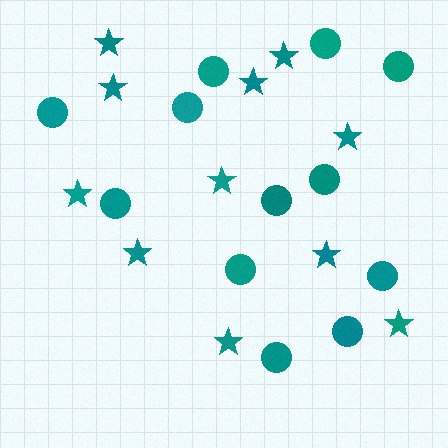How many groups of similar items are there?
There are 2 groups: one group of circles (12) and one group of stars (11).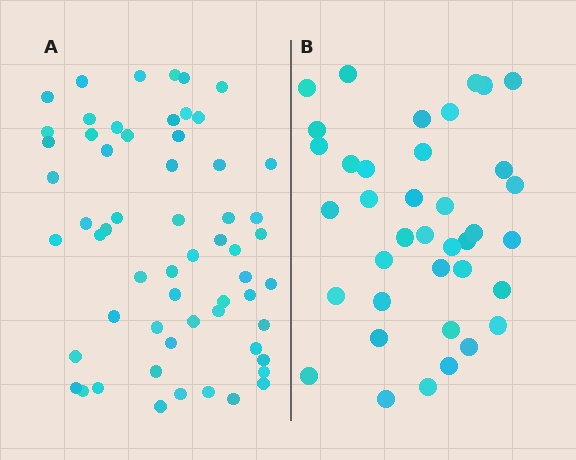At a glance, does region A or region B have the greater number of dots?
Region A (the left region) has more dots.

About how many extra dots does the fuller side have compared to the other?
Region A has approximately 20 more dots than region B.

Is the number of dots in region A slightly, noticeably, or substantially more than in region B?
Region A has substantially more. The ratio is roughly 1.6 to 1.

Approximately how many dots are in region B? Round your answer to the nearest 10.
About 40 dots. (The exact count is 38, which rounds to 40.)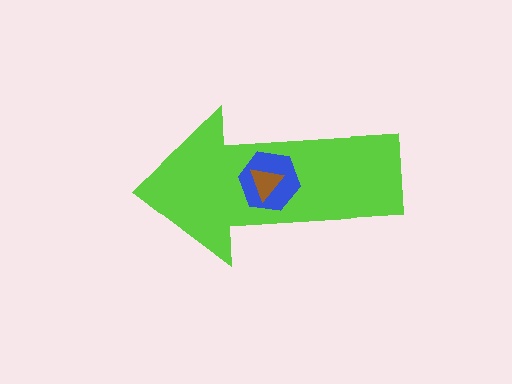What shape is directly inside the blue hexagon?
The brown triangle.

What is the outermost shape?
The lime arrow.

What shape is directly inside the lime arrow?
The blue hexagon.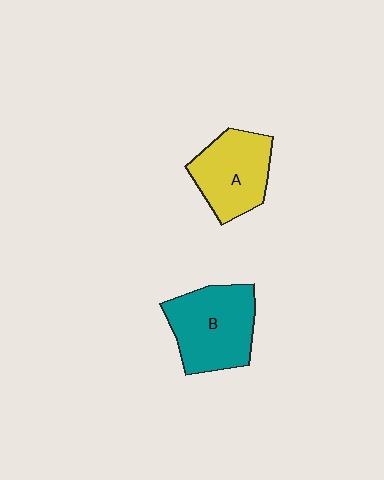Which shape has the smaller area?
Shape A (yellow).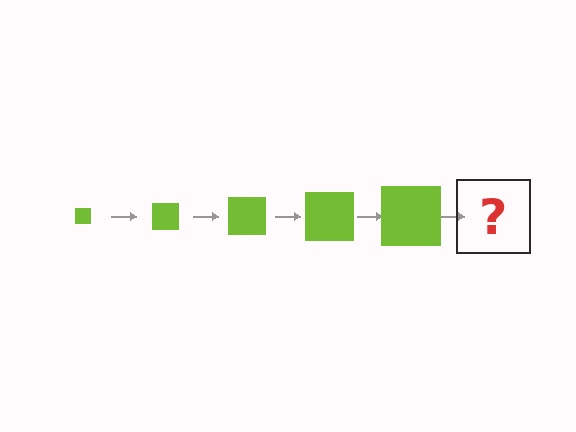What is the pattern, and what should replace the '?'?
The pattern is that the square gets progressively larger each step. The '?' should be a lime square, larger than the previous one.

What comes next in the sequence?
The next element should be a lime square, larger than the previous one.